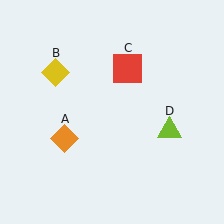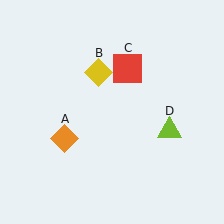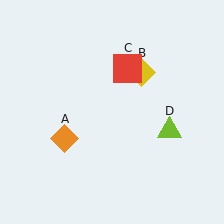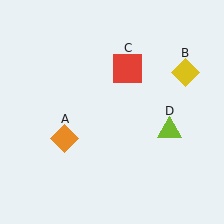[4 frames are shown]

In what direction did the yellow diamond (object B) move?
The yellow diamond (object B) moved right.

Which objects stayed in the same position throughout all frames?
Orange diamond (object A) and red square (object C) and lime triangle (object D) remained stationary.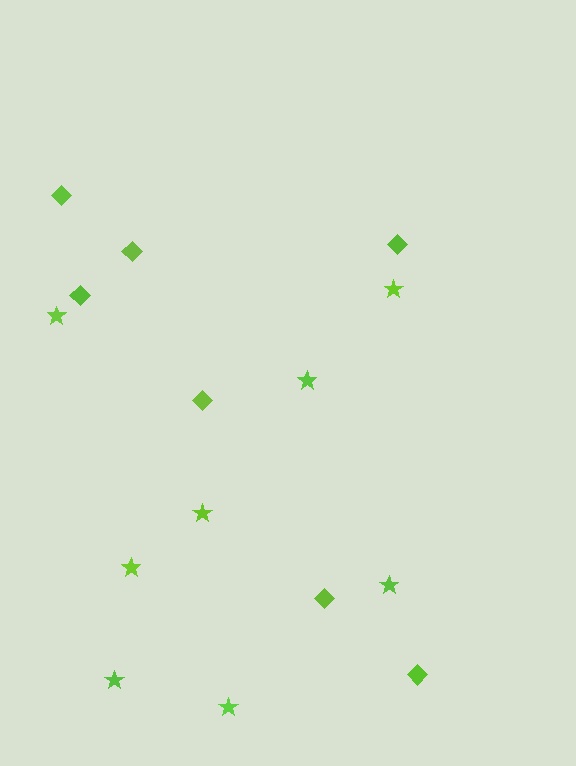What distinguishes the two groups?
There are 2 groups: one group of diamonds (7) and one group of stars (8).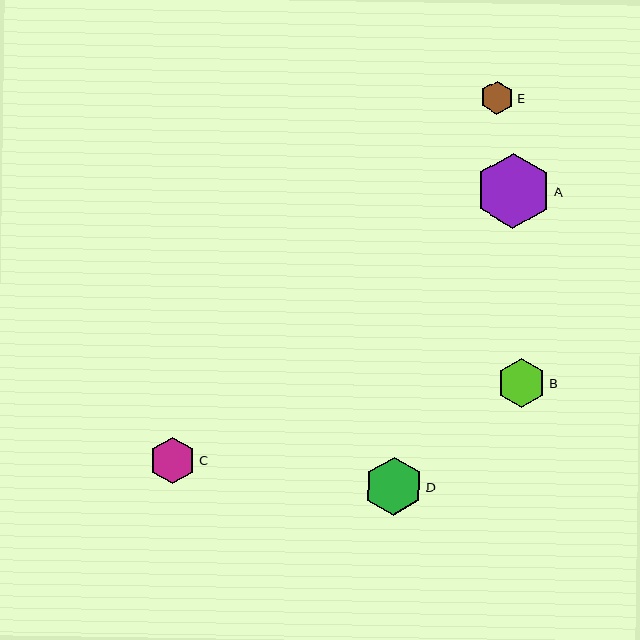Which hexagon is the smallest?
Hexagon E is the smallest with a size of approximately 33 pixels.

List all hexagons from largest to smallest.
From largest to smallest: A, D, B, C, E.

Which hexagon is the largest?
Hexagon A is the largest with a size of approximately 76 pixels.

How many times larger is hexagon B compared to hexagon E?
Hexagon B is approximately 1.4 times the size of hexagon E.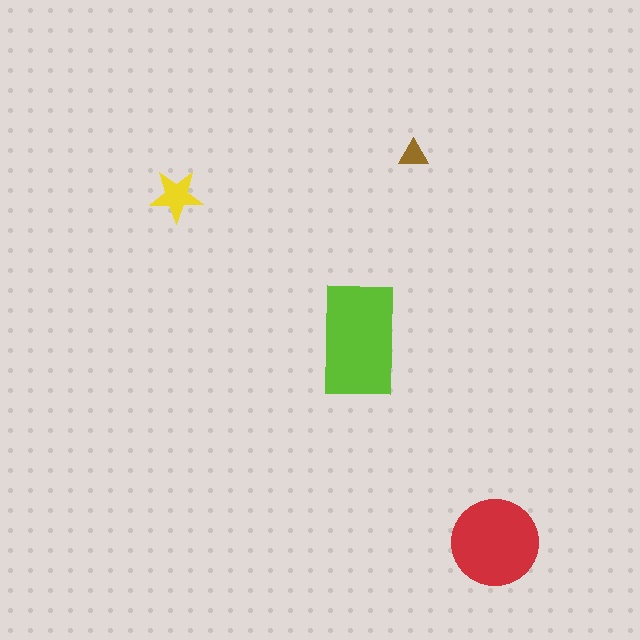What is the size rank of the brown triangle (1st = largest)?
4th.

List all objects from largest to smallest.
The lime rectangle, the red circle, the yellow star, the brown triangle.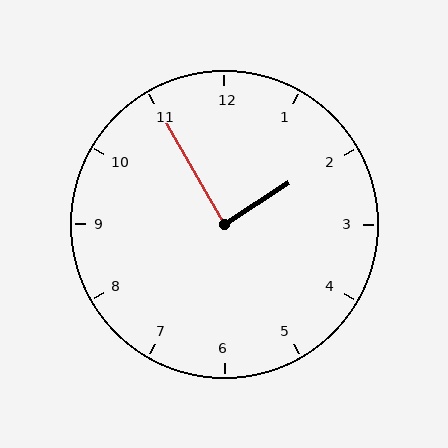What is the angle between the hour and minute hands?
Approximately 88 degrees.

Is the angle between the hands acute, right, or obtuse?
It is right.